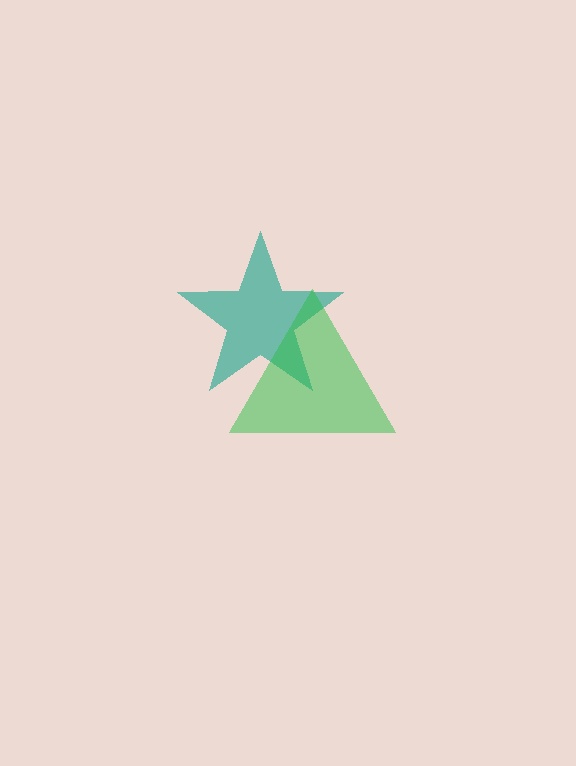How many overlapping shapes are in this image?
There are 2 overlapping shapes in the image.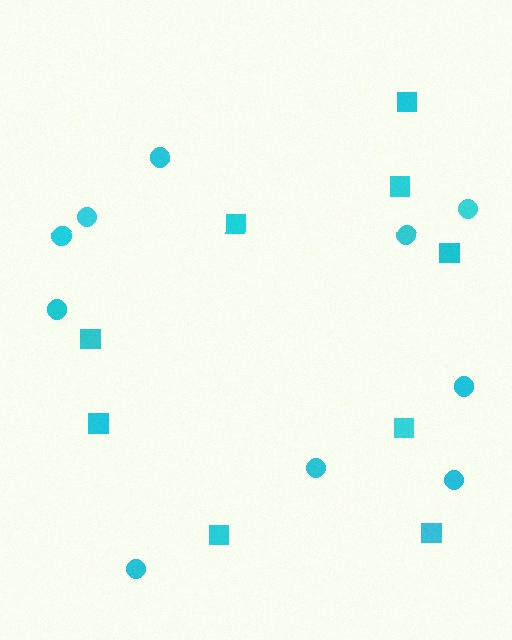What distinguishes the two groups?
There are 2 groups: one group of circles (10) and one group of squares (9).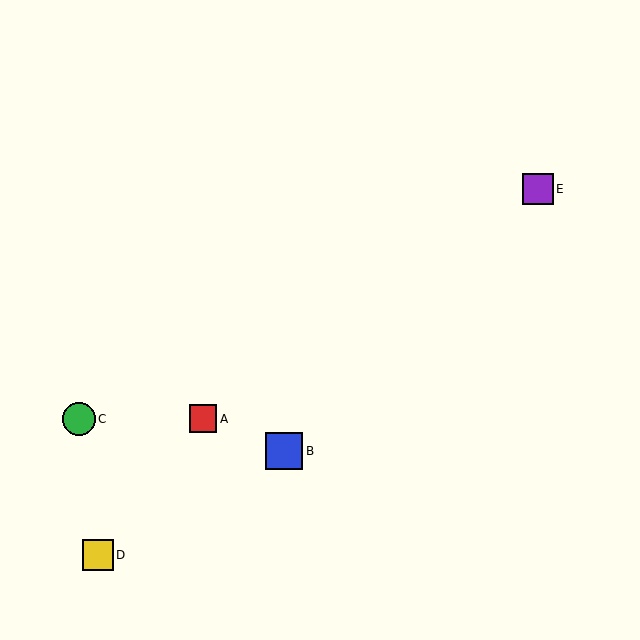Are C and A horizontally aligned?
Yes, both are at y≈419.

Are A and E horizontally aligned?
No, A is at y≈419 and E is at y≈189.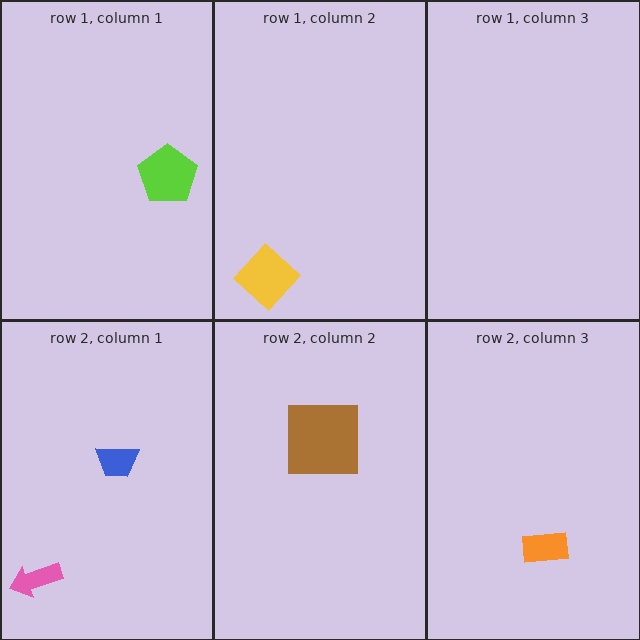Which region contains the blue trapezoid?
The row 2, column 1 region.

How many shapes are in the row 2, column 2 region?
1.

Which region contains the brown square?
The row 2, column 2 region.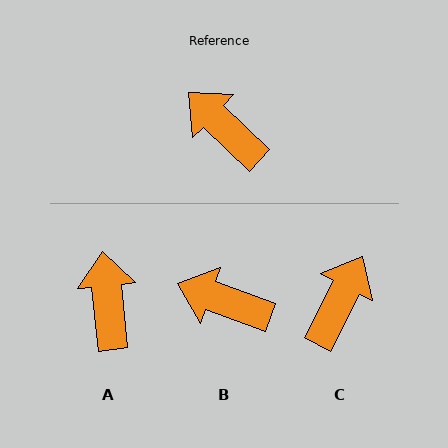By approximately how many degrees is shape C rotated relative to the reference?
Approximately 74 degrees clockwise.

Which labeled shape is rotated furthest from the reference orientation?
C, about 74 degrees away.